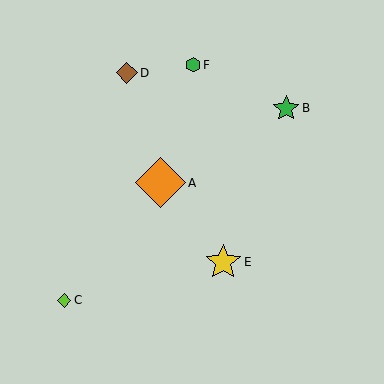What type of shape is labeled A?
Shape A is an orange diamond.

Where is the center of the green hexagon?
The center of the green hexagon is at (193, 65).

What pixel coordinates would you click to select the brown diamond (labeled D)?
Click at (127, 73) to select the brown diamond D.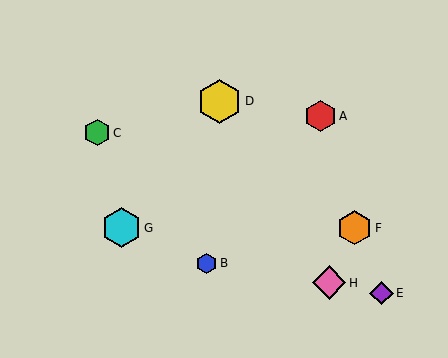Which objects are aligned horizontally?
Objects F, G are aligned horizontally.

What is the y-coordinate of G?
Object G is at y≈228.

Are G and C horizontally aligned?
No, G is at y≈228 and C is at y≈133.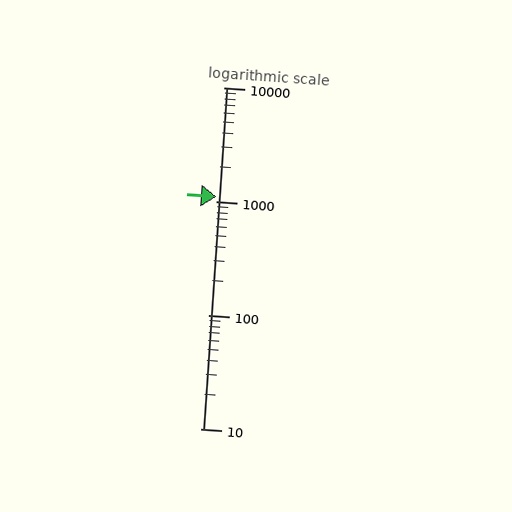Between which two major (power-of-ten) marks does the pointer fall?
The pointer is between 1000 and 10000.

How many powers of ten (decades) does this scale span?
The scale spans 3 decades, from 10 to 10000.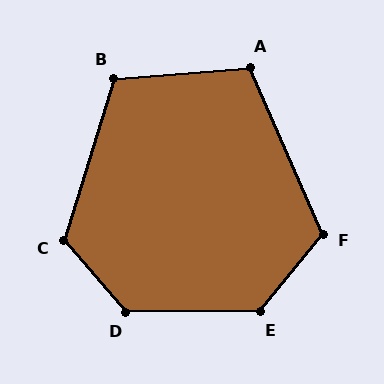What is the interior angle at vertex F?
Approximately 117 degrees (obtuse).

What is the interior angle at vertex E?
Approximately 130 degrees (obtuse).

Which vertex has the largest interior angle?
D, at approximately 131 degrees.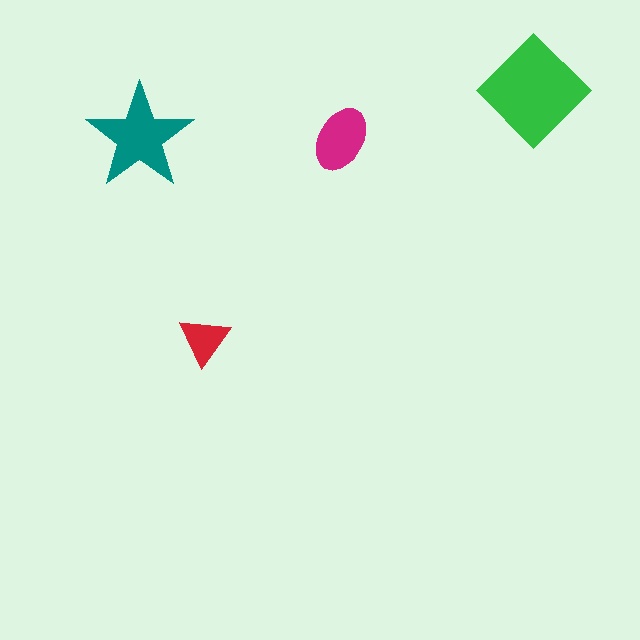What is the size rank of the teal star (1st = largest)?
2nd.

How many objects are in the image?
There are 4 objects in the image.